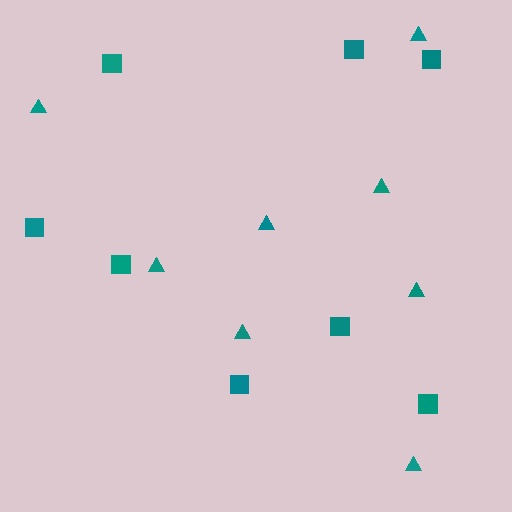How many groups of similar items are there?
There are 2 groups: one group of triangles (8) and one group of squares (8).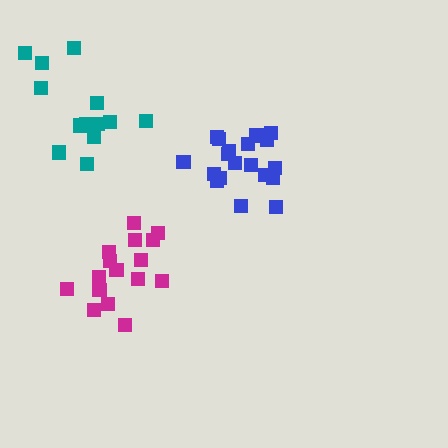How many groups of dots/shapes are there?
There are 3 groups.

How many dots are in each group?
Group 1: 16 dots, Group 2: 19 dots, Group 3: 14 dots (49 total).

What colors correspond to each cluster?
The clusters are colored: magenta, blue, teal.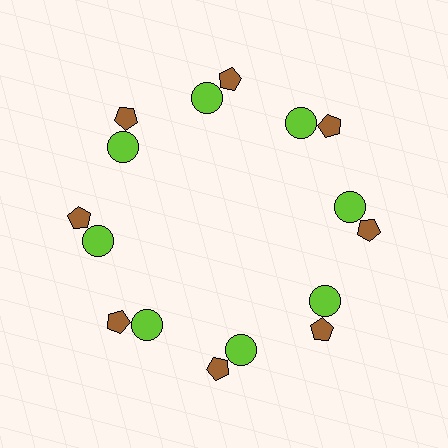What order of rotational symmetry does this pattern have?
This pattern has 8-fold rotational symmetry.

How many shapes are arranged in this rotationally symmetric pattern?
There are 16 shapes, arranged in 8 groups of 2.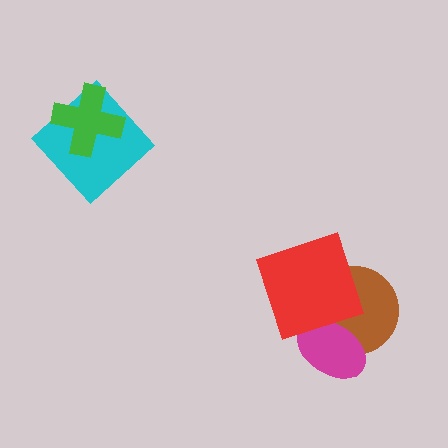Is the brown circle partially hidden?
Yes, it is partially covered by another shape.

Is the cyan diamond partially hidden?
Yes, it is partially covered by another shape.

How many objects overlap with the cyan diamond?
1 object overlaps with the cyan diamond.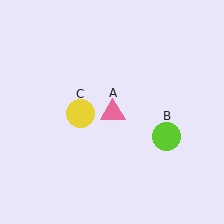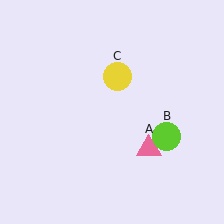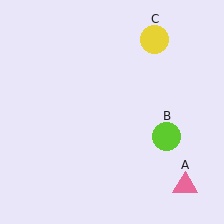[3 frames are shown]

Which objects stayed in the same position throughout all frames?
Lime circle (object B) remained stationary.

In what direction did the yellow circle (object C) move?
The yellow circle (object C) moved up and to the right.